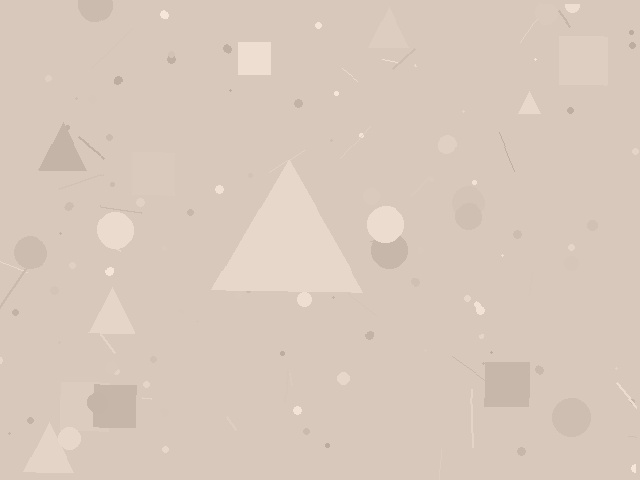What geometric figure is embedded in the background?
A triangle is embedded in the background.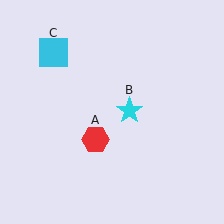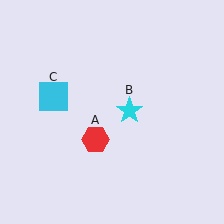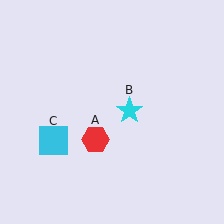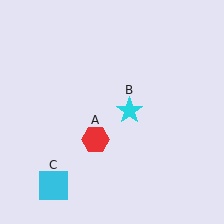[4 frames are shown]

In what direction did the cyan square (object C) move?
The cyan square (object C) moved down.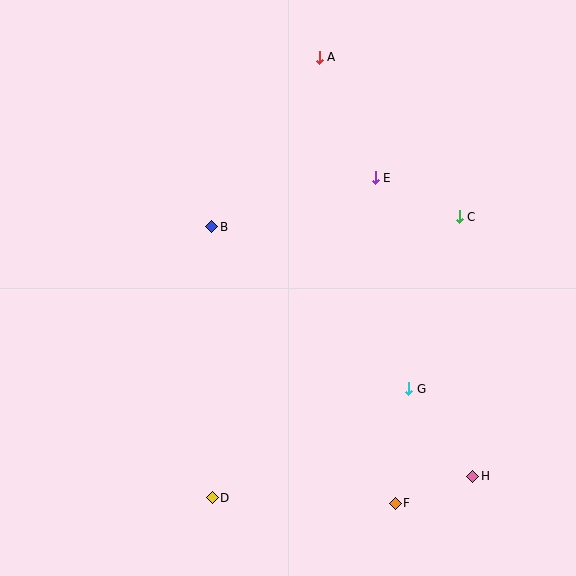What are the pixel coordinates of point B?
Point B is at (212, 227).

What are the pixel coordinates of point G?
Point G is at (409, 389).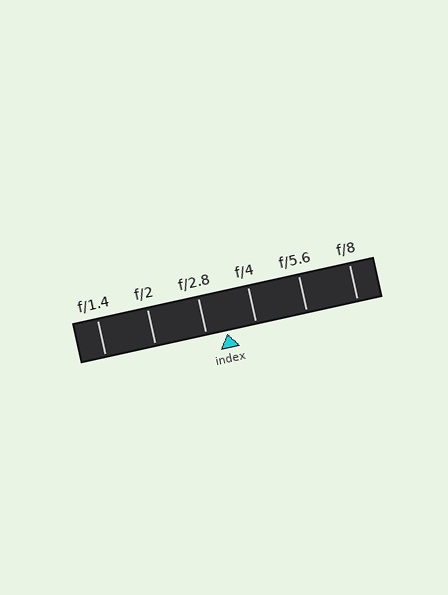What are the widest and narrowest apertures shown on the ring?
The widest aperture shown is f/1.4 and the narrowest is f/8.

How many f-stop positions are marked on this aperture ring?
There are 6 f-stop positions marked.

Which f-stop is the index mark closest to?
The index mark is closest to f/2.8.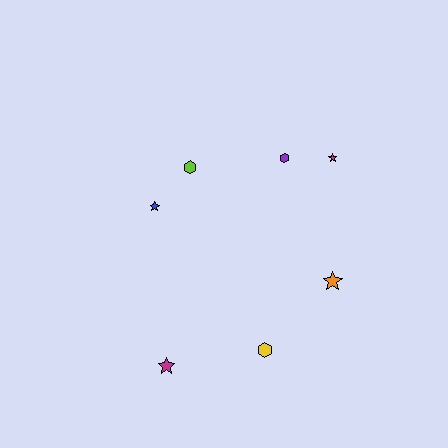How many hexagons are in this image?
There are 3 hexagons.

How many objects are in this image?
There are 7 objects.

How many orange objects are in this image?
There is 1 orange object.